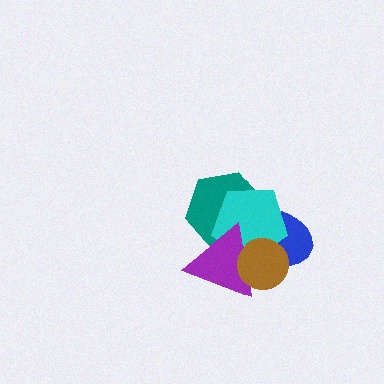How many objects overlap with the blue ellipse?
4 objects overlap with the blue ellipse.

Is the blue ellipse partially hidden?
Yes, it is partially covered by another shape.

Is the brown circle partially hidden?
No, no other shape covers it.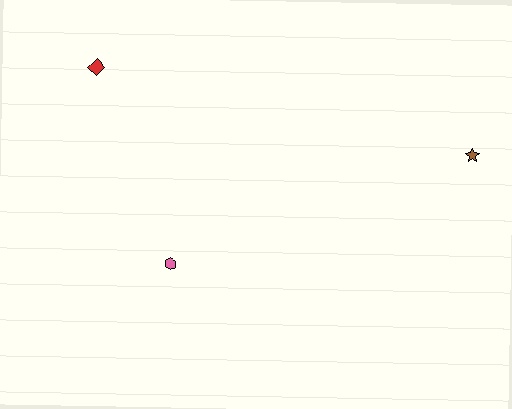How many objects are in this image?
There are 3 objects.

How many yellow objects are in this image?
There are no yellow objects.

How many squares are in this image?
There are no squares.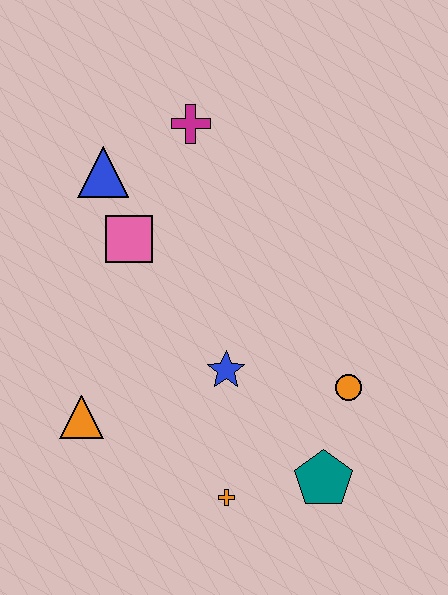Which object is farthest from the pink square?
The teal pentagon is farthest from the pink square.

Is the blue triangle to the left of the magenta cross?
Yes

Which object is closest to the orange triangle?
The blue star is closest to the orange triangle.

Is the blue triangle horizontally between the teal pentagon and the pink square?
No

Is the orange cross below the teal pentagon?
Yes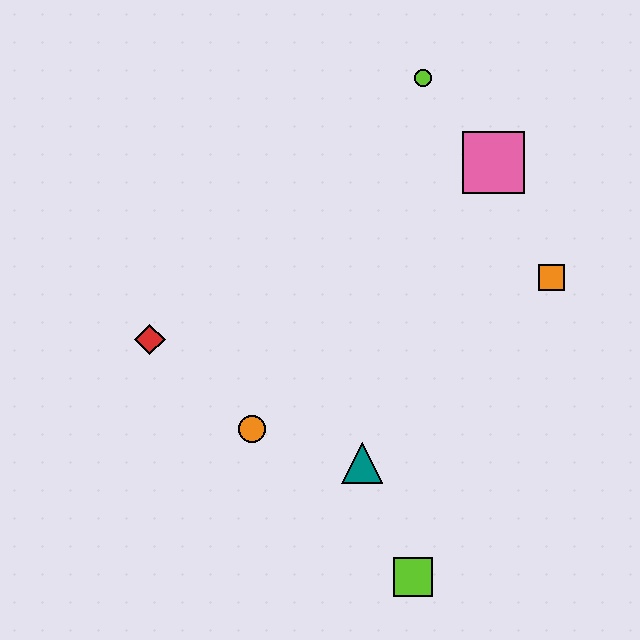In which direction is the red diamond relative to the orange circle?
The red diamond is to the left of the orange circle.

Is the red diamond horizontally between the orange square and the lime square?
No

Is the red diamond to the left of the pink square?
Yes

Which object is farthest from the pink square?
The lime square is farthest from the pink square.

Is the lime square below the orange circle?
Yes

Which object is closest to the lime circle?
The pink square is closest to the lime circle.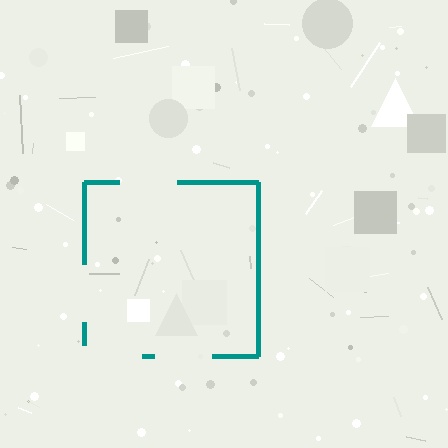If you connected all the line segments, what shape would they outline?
They would outline a square.